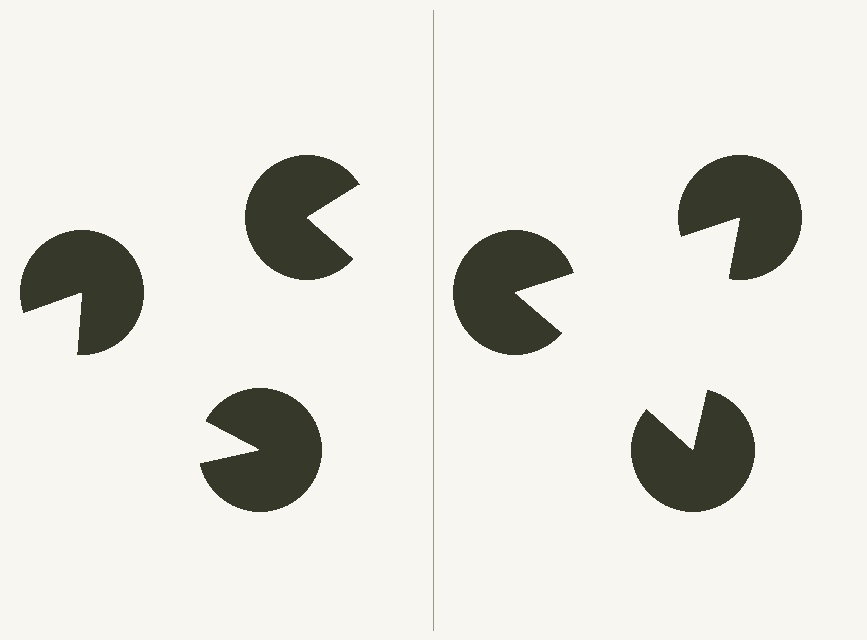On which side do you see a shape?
An illusory triangle appears on the right side. On the left side the wedge cuts are rotated, so no coherent shape forms.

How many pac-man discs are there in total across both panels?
6 — 3 on each side.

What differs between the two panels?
The pac-man discs are positioned identically on both sides; only the wedge orientations differ. On the right they align to a triangle; on the left they are misaligned.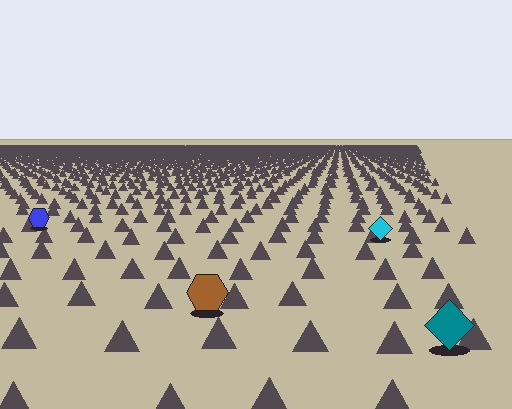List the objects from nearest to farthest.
From nearest to farthest: the teal diamond, the brown hexagon, the cyan diamond, the blue hexagon.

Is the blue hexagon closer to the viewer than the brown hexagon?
No. The brown hexagon is closer — you can tell from the texture gradient: the ground texture is coarser near it.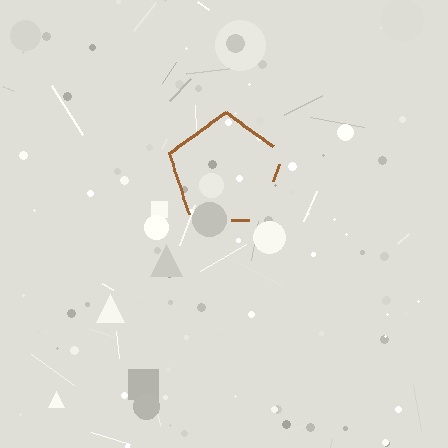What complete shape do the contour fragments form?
The contour fragments form a pentagon.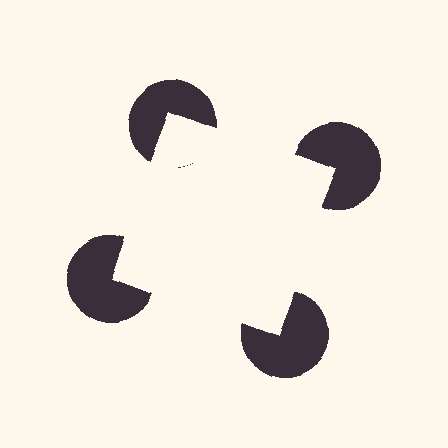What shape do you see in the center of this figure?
An illusory square — its edges are inferred from the aligned wedge cuts in the pac-man discs, not physically drawn.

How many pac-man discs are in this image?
There are 4 — one at each vertex of the illusory square.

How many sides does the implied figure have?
4 sides.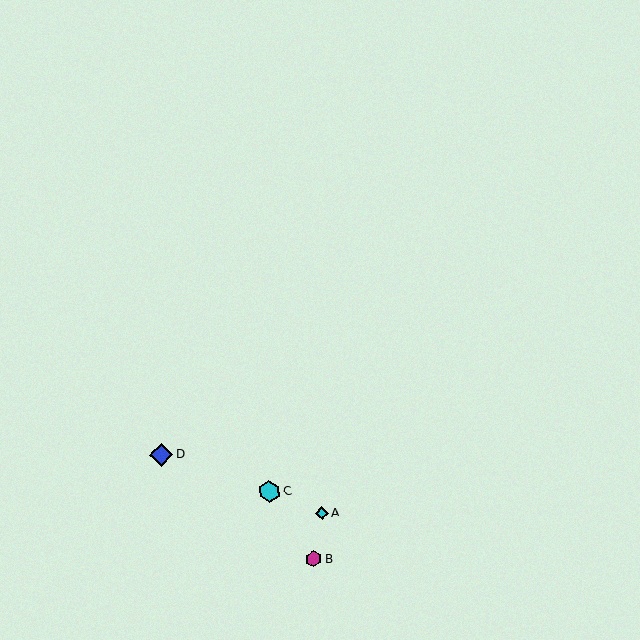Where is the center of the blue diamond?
The center of the blue diamond is at (161, 455).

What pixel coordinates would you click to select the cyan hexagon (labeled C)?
Click at (269, 492) to select the cyan hexagon C.